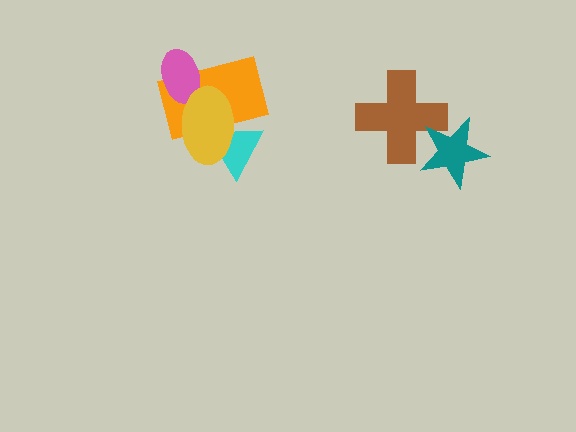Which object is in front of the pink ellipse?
The yellow ellipse is in front of the pink ellipse.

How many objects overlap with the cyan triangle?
2 objects overlap with the cyan triangle.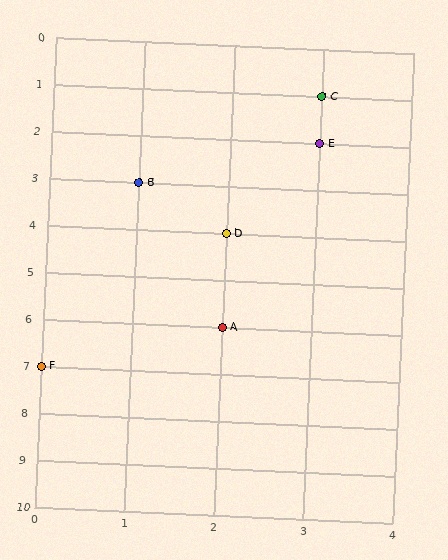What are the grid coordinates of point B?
Point B is at grid coordinates (1, 3).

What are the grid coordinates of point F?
Point F is at grid coordinates (0, 7).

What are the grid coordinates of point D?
Point D is at grid coordinates (2, 4).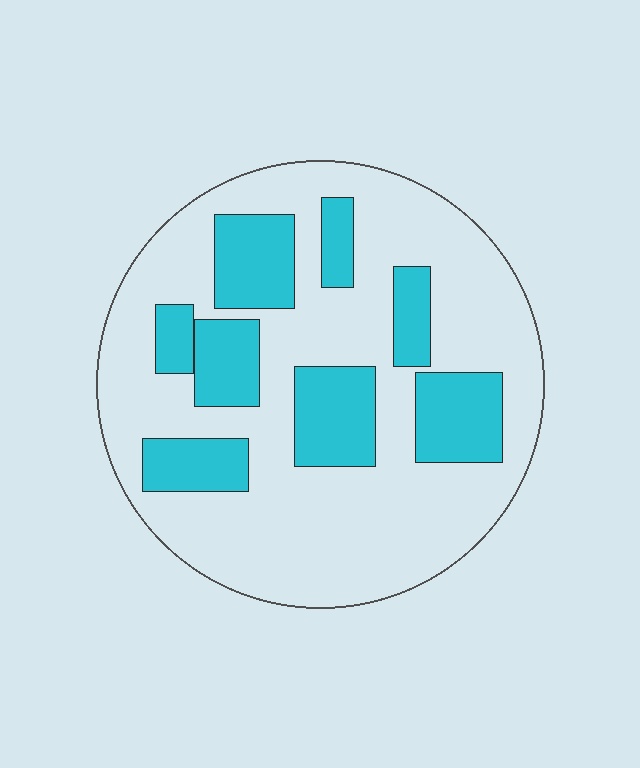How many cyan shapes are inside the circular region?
8.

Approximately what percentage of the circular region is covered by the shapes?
Approximately 30%.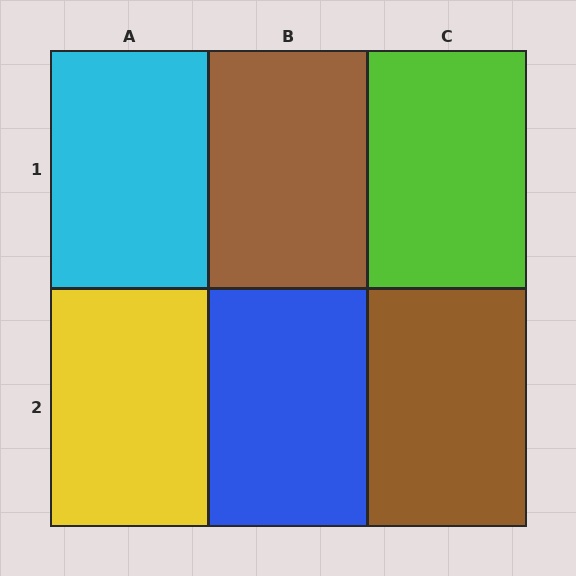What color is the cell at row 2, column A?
Yellow.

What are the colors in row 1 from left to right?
Cyan, brown, lime.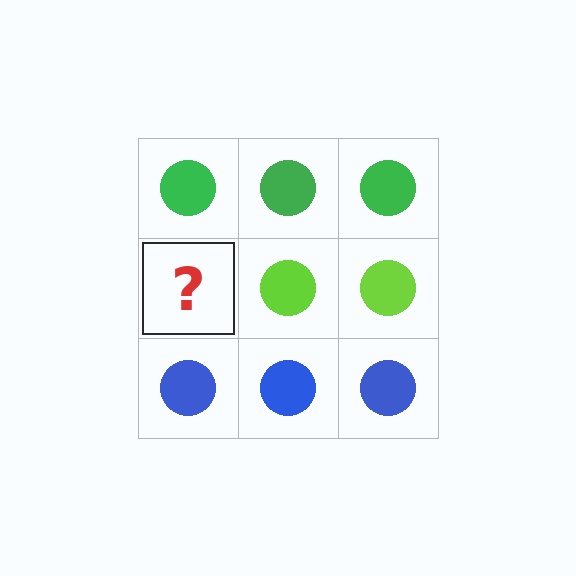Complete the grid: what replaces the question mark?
The question mark should be replaced with a lime circle.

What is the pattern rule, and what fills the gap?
The rule is that each row has a consistent color. The gap should be filled with a lime circle.